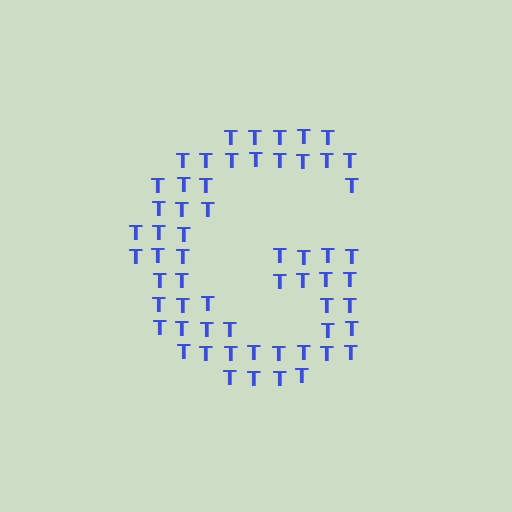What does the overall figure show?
The overall figure shows the letter G.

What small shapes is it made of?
It is made of small letter T's.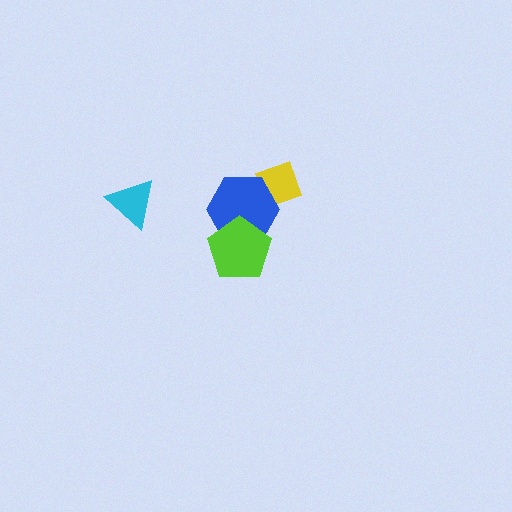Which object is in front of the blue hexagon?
The lime pentagon is in front of the blue hexagon.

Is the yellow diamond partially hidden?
Yes, it is partially covered by another shape.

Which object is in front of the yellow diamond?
The blue hexagon is in front of the yellow diamond.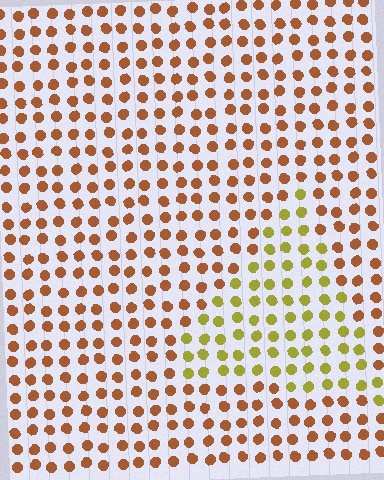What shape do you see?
I see a triangle.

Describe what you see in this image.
The image is filled with small brown elements in a uniform arrangement. A triangle-shaped region is visible where the elements are tinted to a slightly different hue, forming a subtle color boundary.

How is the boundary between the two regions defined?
The boundary is defined purely by a slight shift in hue (about 44 degrees). Spacing, size, and orientation are identical on both sides.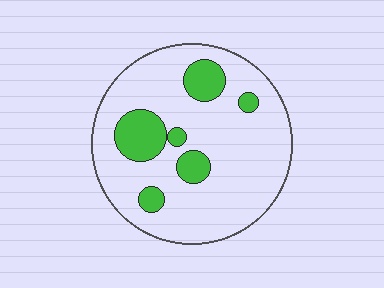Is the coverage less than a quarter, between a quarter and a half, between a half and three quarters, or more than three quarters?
Less than a quarter.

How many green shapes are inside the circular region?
6.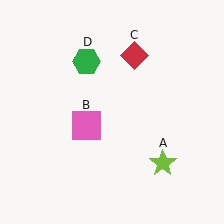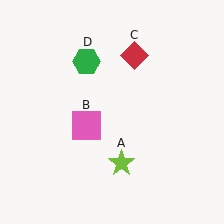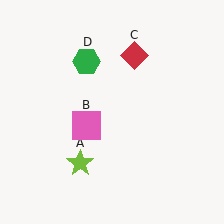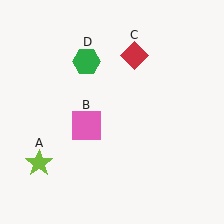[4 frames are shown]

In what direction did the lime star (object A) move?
The lime star (object A) moved left.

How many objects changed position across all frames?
1 object changed position: lime star (object A).